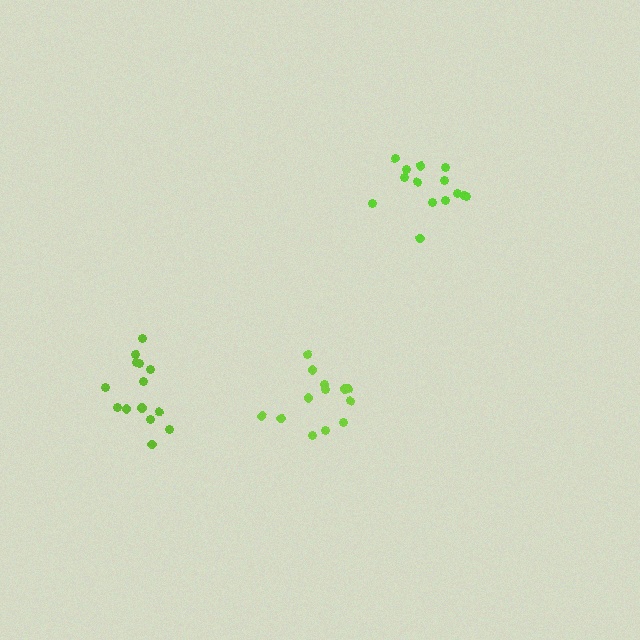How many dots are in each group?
Group 1: 13 dots, Group 2: 14 dots, Group 3: 14 dots (41 total).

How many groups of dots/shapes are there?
There are 3 groups.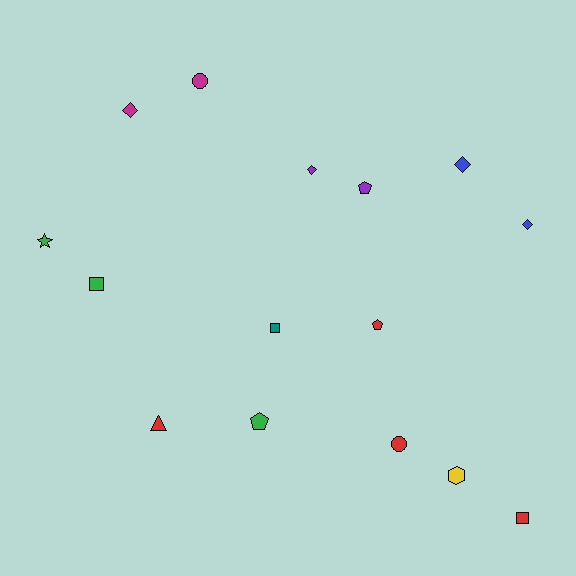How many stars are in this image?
There is 1 star.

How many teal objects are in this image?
There is 1 teal object.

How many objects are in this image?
There are 15 objects.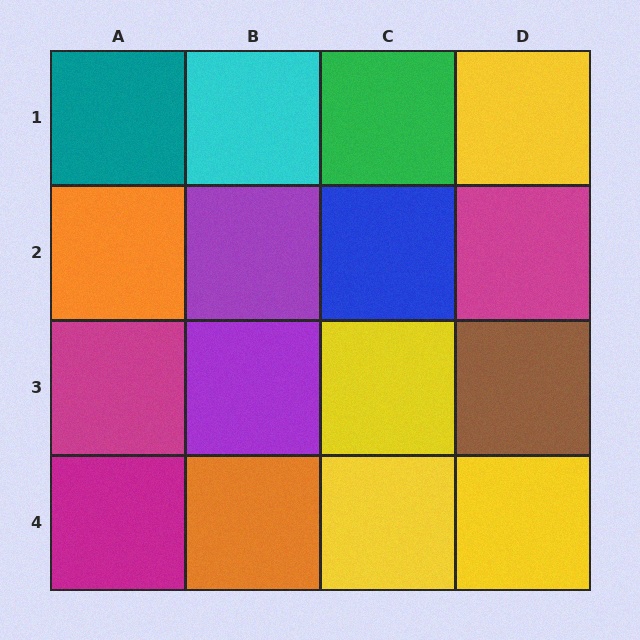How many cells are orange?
2 cells are orange.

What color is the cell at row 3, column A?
Magenta.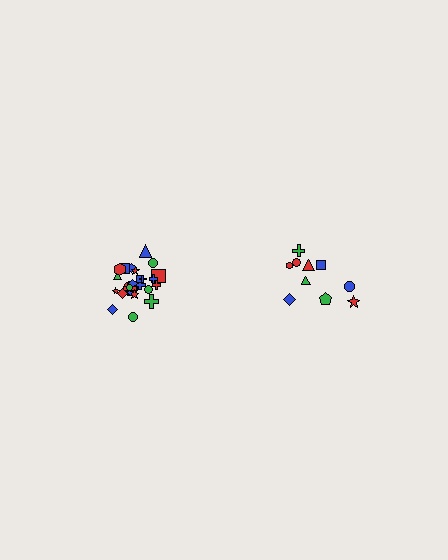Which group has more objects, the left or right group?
The left group.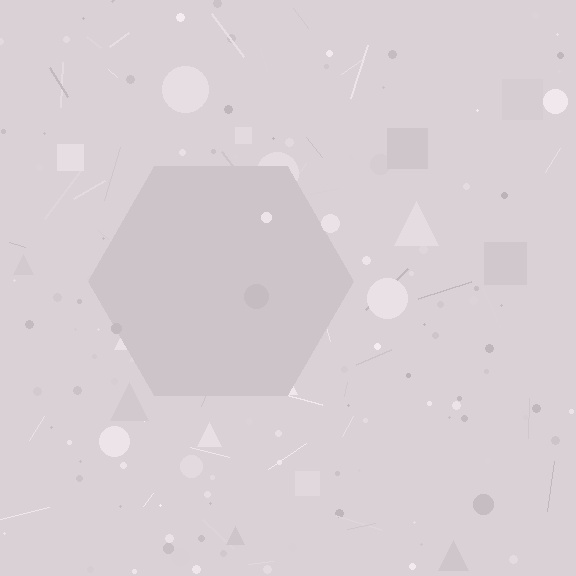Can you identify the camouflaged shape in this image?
The camouflaged shape is a hexagon.